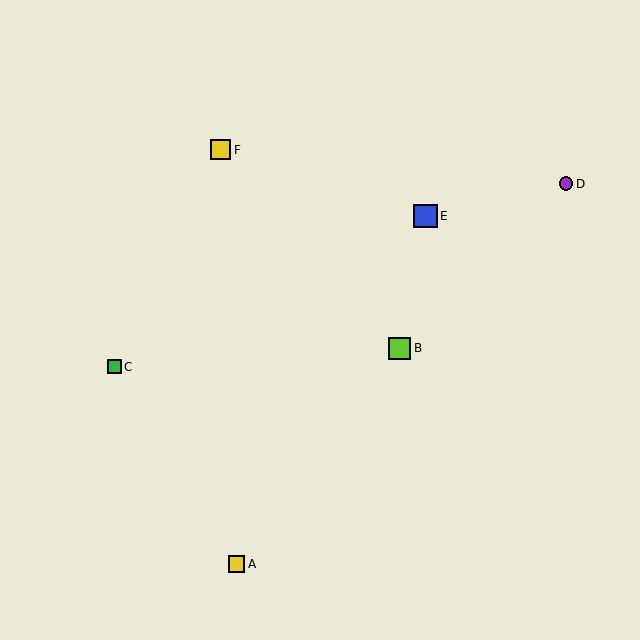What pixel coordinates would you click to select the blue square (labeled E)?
Click at (425, 216) to select the blue square E.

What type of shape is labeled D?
Shape D is a purple circle.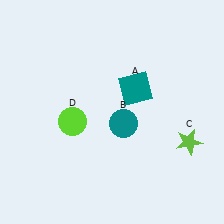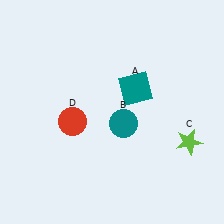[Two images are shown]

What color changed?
The circle (D) changed from lime in Image 1 to red in Image 2.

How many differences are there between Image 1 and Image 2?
There is 1 difference between the two images.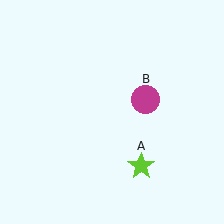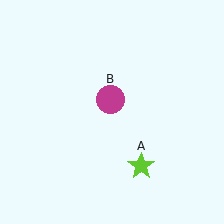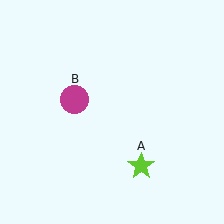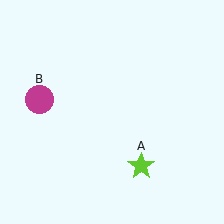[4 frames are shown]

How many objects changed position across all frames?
1 object changed position: magenta circle (object B).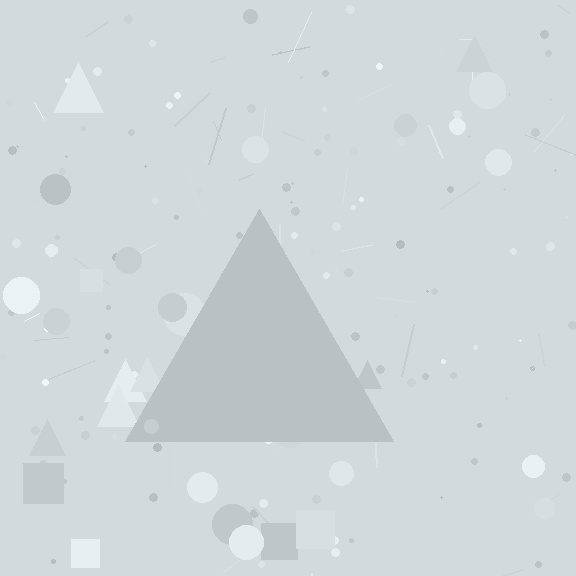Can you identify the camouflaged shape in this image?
The camouflaged shape is a triangle.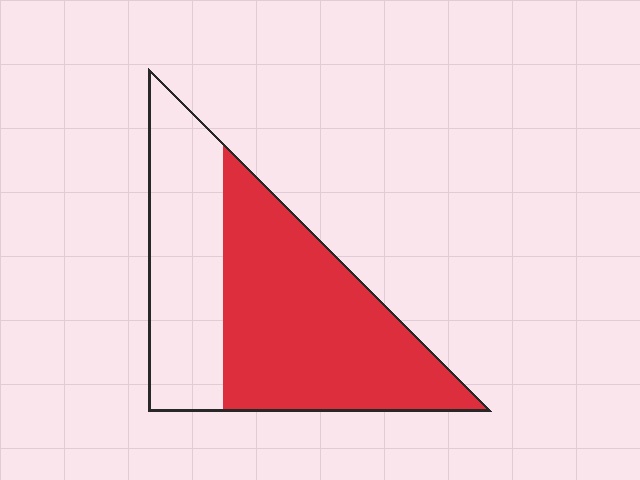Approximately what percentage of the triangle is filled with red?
Approximately 60%.